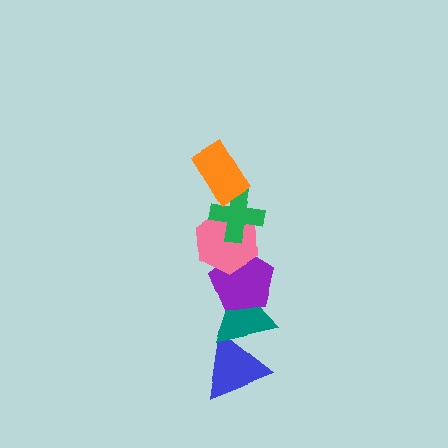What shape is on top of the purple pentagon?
The pink hexagon is on top of the purple pentagon.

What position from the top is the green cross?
The green cross is 2nd from the top.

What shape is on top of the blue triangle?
The teal triangle is on top of the blue triangle.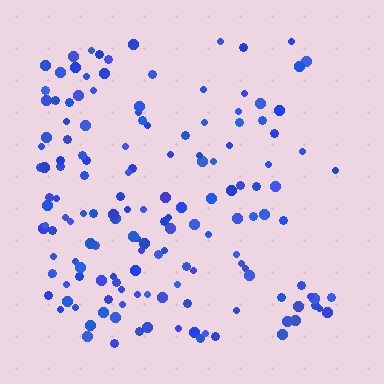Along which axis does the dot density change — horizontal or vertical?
Horizontal.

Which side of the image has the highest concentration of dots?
The left.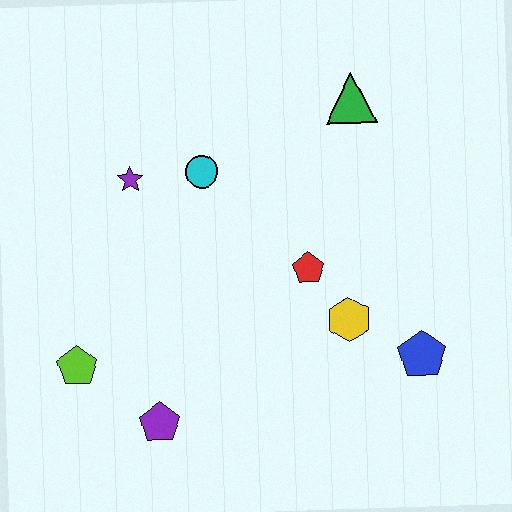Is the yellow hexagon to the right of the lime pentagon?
Yes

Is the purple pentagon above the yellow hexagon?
No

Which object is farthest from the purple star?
The blue pentagon is farthest from the purple star.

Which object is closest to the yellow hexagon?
The red pentagon is closest to the yellow hexagon.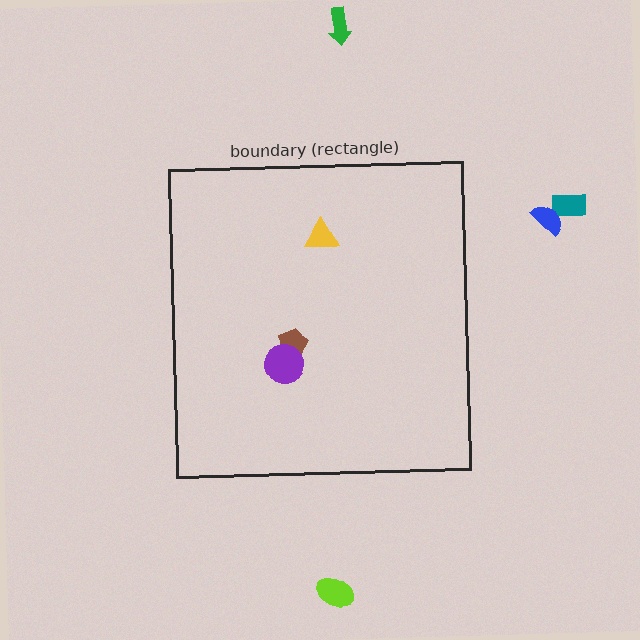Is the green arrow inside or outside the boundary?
Outside.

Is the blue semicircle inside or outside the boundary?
Outside.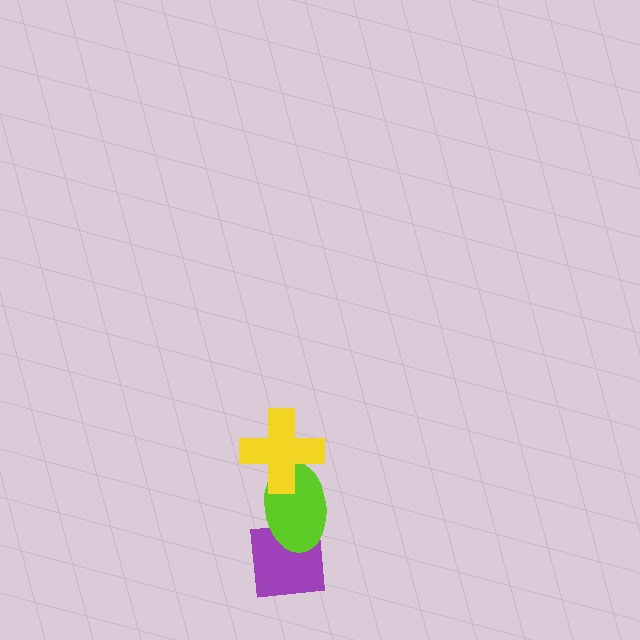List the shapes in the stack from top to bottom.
From top to bottom: the yellow cross, the lime ellipse, the purple square.